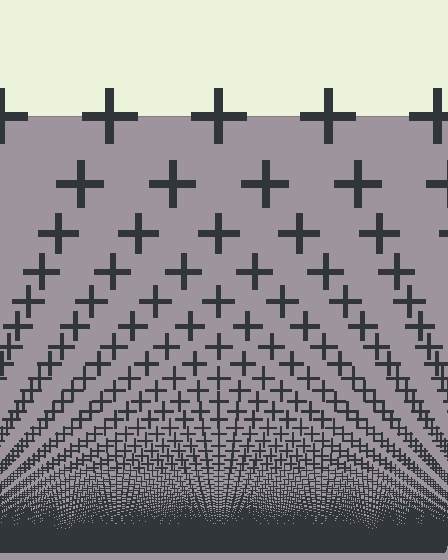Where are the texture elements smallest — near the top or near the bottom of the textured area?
Near the bottom.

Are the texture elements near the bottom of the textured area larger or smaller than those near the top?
Smaller. The gradient is inverted — elements near the bottom are smaller and denser.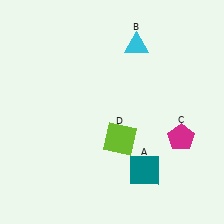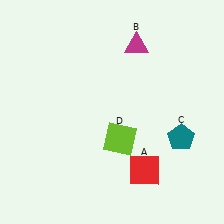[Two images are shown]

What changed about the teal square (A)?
In Image 1, A is teal. In Image 2, it changed to red.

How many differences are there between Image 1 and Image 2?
There are 3 differences between the two images.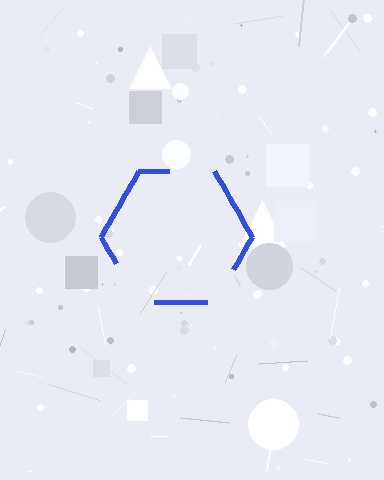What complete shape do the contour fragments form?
The contour fragments form a hexagon.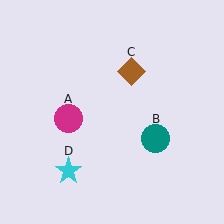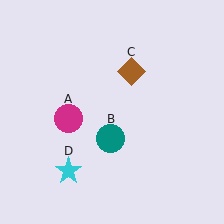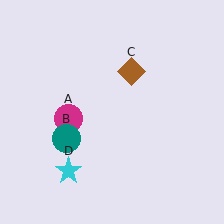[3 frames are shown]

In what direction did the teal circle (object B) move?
The teal circle (object B) moved left.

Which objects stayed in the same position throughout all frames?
Magenta circle (object A) and brown diamond (object C) and cyan star (object D) remained stationary.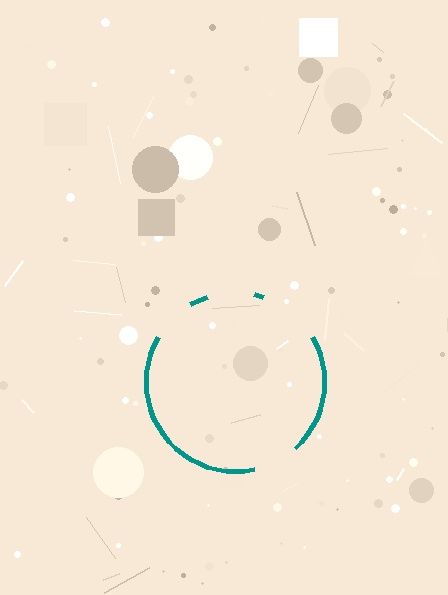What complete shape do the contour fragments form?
The contour fragments form a circle.